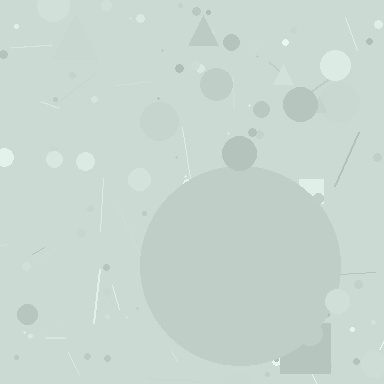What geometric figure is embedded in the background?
A circle is embedded in the background.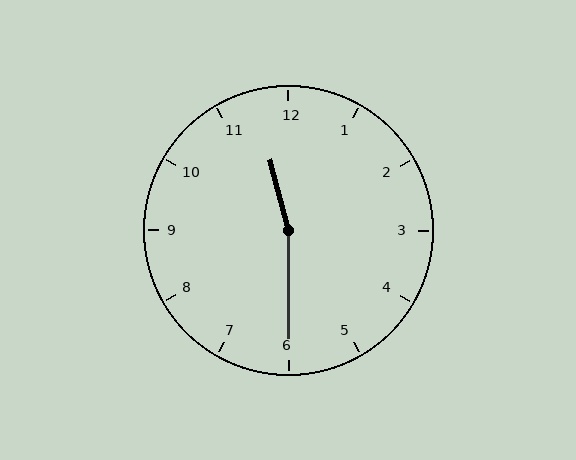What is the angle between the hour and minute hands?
Approximately 165 degrees.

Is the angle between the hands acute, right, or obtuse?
It is obtuse.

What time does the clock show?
11:30.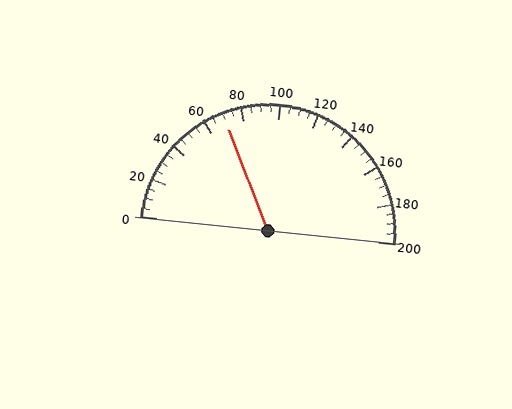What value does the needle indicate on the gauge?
The needle indicates approximately 70.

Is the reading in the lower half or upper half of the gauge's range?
The reading is in the lower half of the range (0 to 200).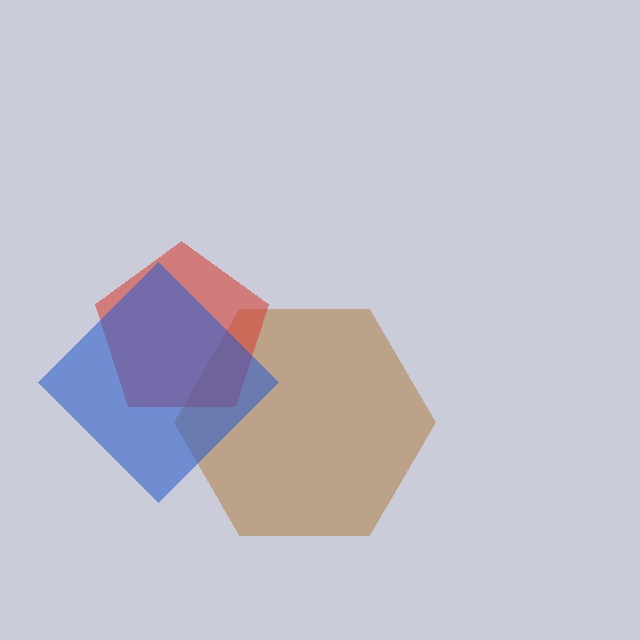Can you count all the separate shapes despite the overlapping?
Yes, there are 3 separate shapes.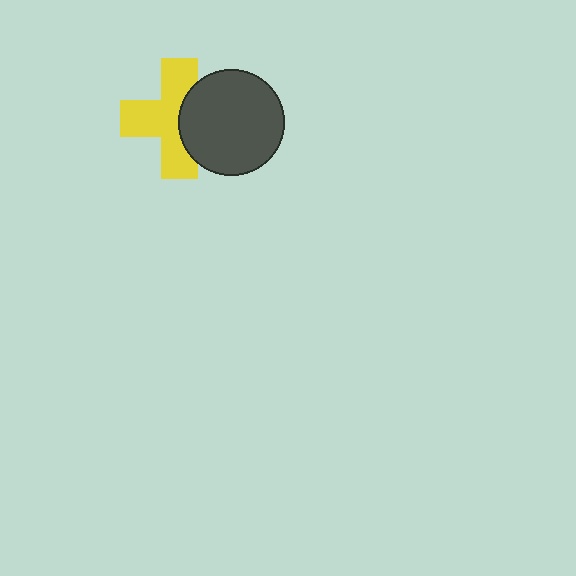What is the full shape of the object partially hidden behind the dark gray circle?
The partially hidden object is a yellow cross.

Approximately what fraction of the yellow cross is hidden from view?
Roughly 36% of the yellow cross is hidden behind the dark gray circle.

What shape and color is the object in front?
The object in front is a dark gray circle.